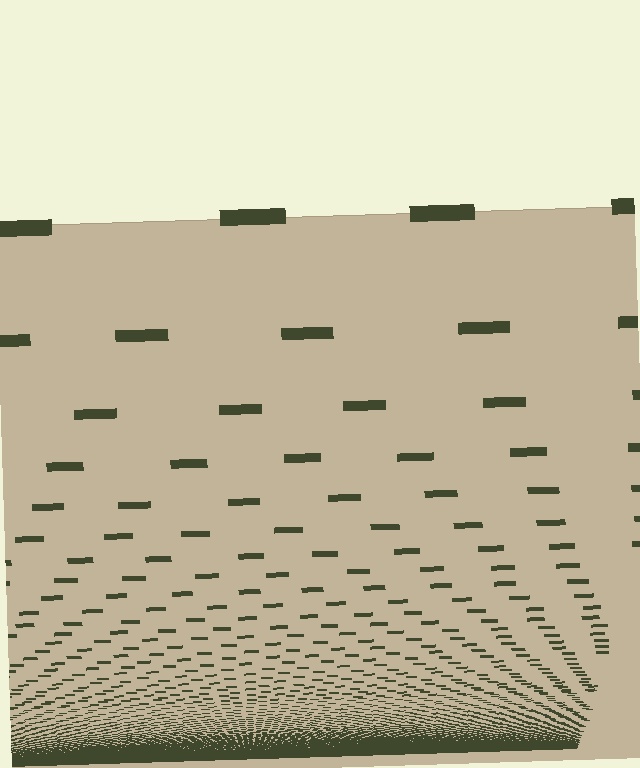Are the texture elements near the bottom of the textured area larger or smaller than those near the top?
Smaller. The gradient is inverted — elements near the bottom are smaller and denser.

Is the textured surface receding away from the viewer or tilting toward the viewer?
The surface appears to tilt toward the viewer. Texture elements get larger and sparser toward the top.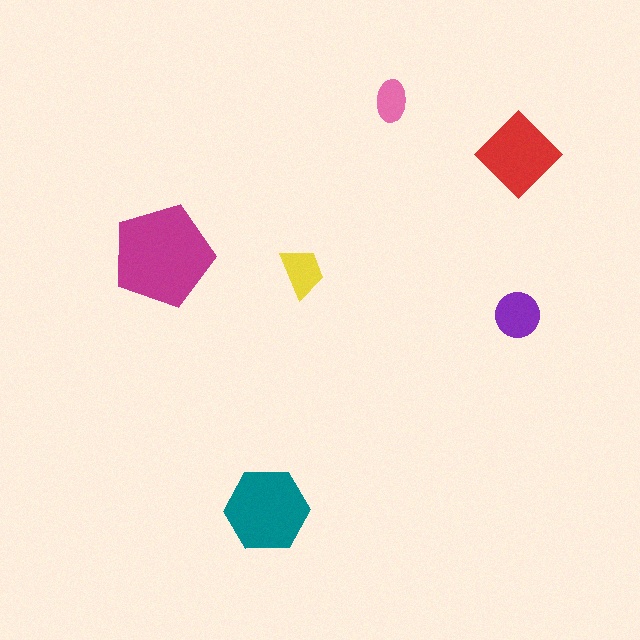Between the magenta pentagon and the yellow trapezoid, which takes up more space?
The magenta pentagon.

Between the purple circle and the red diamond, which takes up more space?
The red diamond.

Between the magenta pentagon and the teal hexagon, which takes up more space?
The magenta pentagon.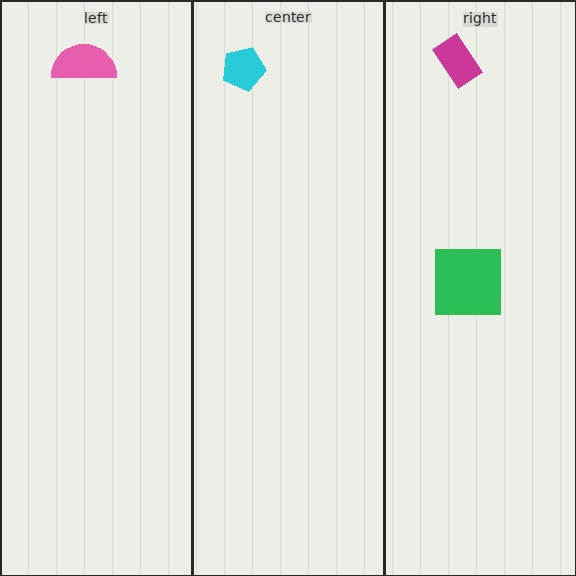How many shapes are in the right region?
2.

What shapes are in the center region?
The cyan pentagon.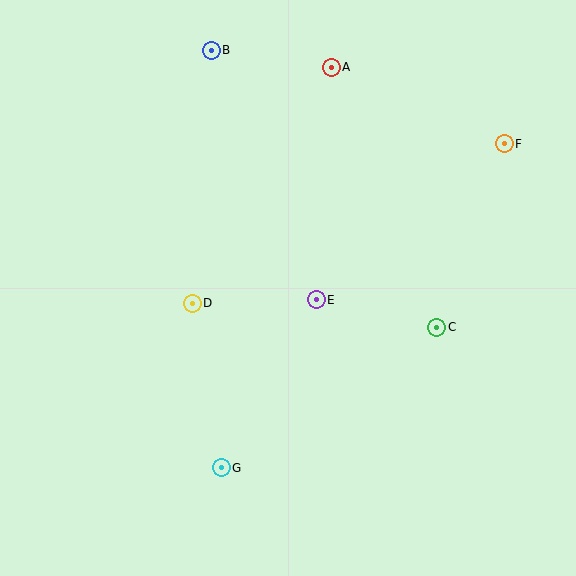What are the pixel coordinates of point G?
Point G is at (221, 468).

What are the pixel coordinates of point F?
Point F is at (504, 144).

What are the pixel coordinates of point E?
Point E is at (316, 300).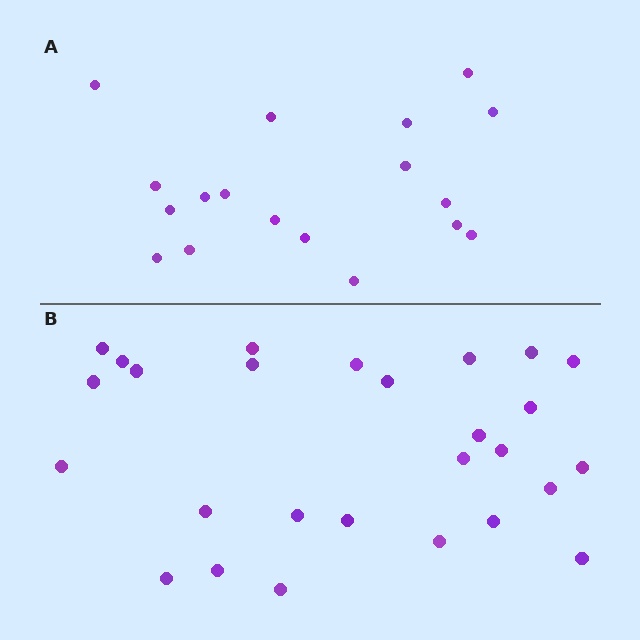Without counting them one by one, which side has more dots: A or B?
Region B (the bottom region) has more dots.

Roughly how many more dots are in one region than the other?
Region B has roughly 8 or so more dots than region A.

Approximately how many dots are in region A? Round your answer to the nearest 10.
About 20 dots. (The exact count is 18, which rounds to 20.)